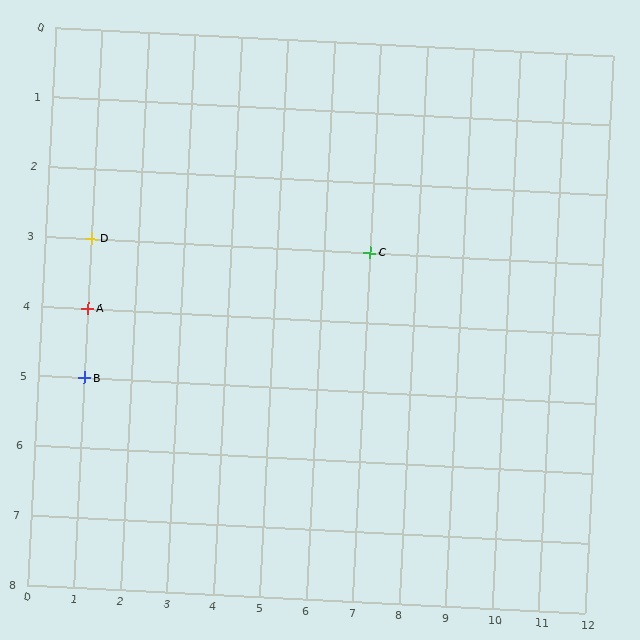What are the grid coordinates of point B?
Point B is at grid coordinates (1, 5).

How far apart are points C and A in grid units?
Points C and A are 6 columns and 1 row apart (about 6.1 grid units diagonally).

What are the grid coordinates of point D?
Point D is at grid coordinates (1, 3).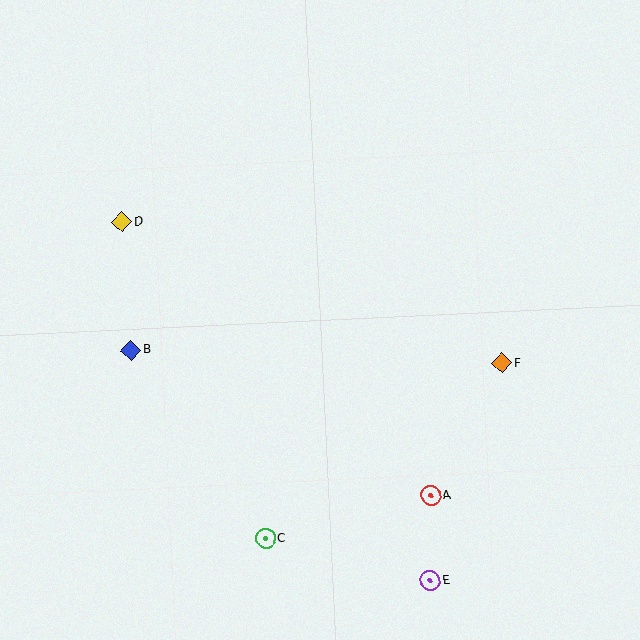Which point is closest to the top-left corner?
Point D is closest to the top-left corner.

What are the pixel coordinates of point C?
Point C is at (266, 539).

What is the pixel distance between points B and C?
The distance between B and C is 232 pixels.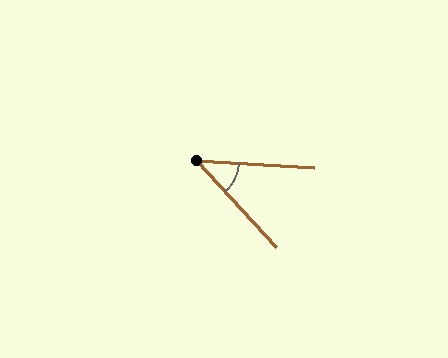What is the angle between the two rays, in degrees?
Approximately 44 degrees.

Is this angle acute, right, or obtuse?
It is acute.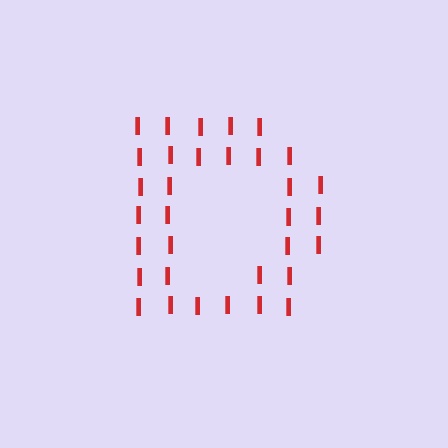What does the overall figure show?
The overall figure shows the letter D.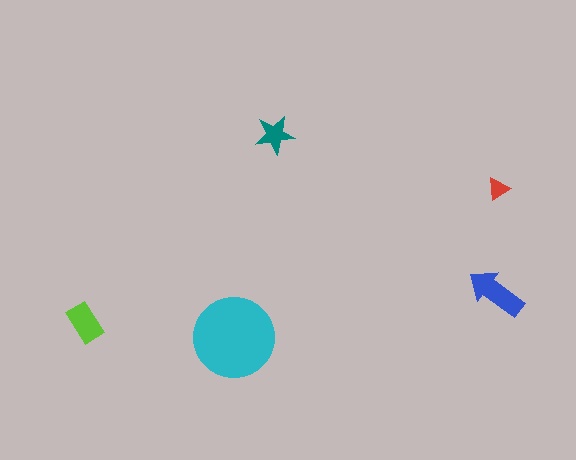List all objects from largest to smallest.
The cyan circle, the blue arrow, the lime rectangle, the teal star, the red triangle.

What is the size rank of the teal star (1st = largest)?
4th.